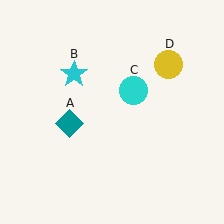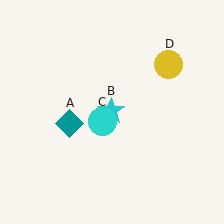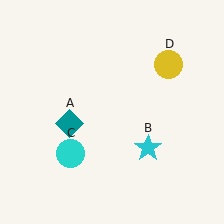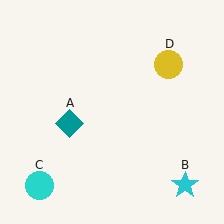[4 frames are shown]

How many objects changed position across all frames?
2 objects changed position: cyan star (object B), cyan circle (object C).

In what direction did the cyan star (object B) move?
The cyan star (object B) moved down and to the right.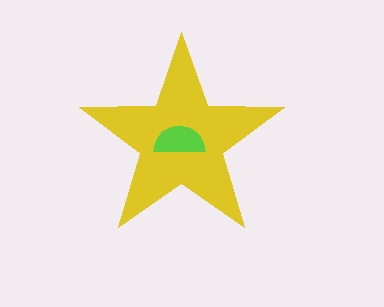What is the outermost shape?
The yellow star.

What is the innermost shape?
The lime semicircle.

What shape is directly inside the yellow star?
The lime semicircle.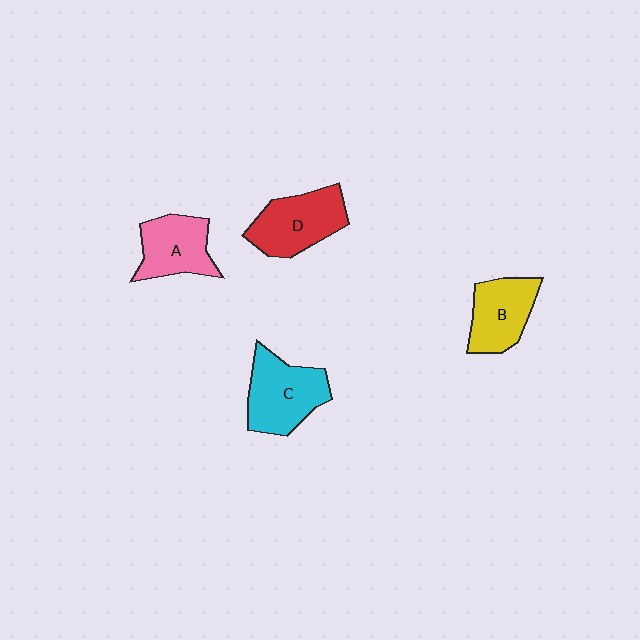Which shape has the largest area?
Shape C (cyan).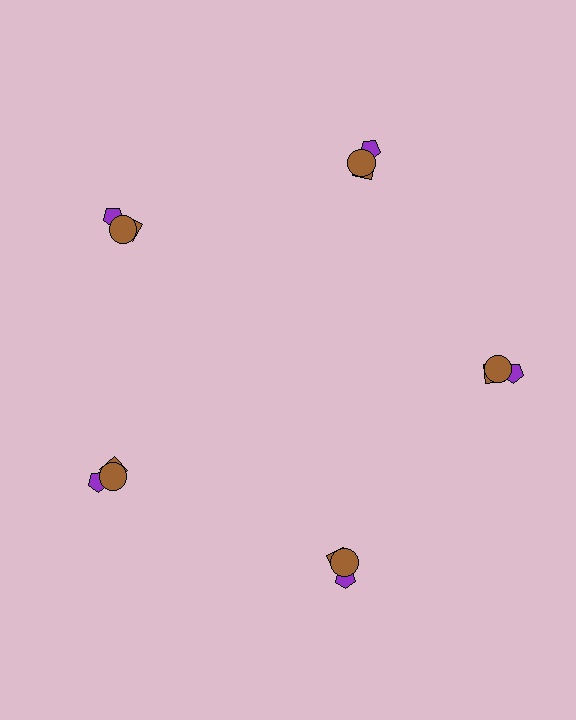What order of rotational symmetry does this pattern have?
This pattern has 5-fold rotational symmetry.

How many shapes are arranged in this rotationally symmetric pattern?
There are 15 shapes, arranged in 5 groups of 3.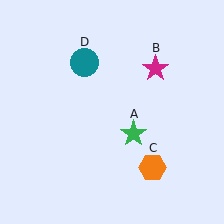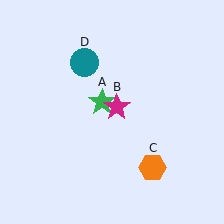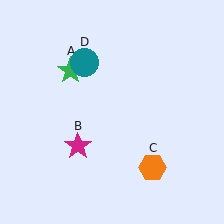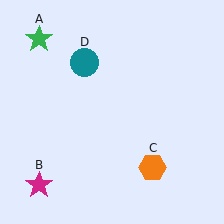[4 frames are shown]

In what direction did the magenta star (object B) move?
The magenta star (object B) moved down and to the left.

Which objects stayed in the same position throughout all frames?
Orange hexagon (object C) and teal circle (object D) remained stationary.